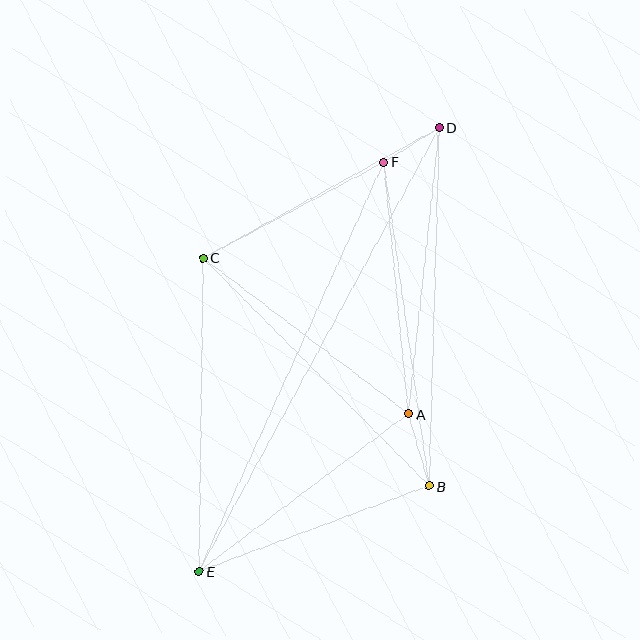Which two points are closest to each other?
Points D and F are closest to each other.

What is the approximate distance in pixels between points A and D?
The distance between A and D is approximately 288 pixels.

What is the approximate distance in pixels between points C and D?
The distance between C and D is approximately 270 pixels.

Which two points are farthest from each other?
Points D and E are farthest from each other.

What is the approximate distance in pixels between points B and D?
The distance between B and D is approximately 358 pixels.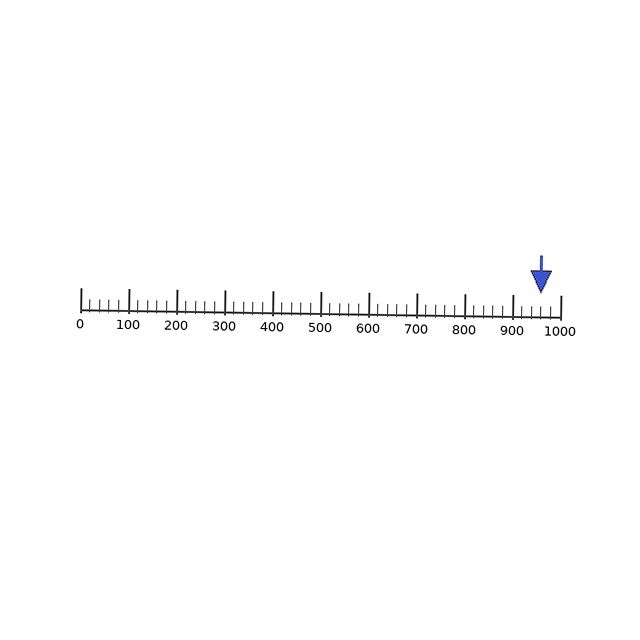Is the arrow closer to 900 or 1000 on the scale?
The arrow is closer to 1000.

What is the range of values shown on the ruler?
The ruler shows values from 0 to 1000.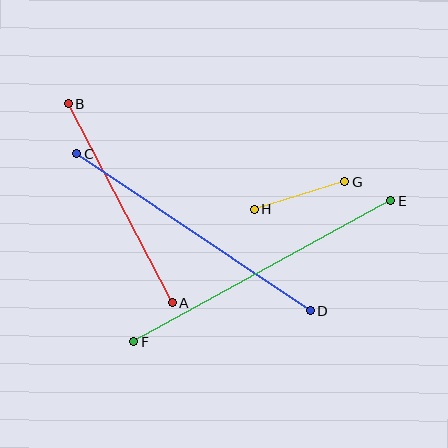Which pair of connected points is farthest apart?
Points E and F are farthest apart.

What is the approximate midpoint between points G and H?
The midpoint is at approximately (300, 196) pixels.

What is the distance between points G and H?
The distance is approximately 94 pixels.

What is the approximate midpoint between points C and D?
The midpoint is at approximately (193, 232) pixels.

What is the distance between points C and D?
The distance is approximately 281 pixels.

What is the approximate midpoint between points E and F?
The midpoint is at approximately (262, 271) pixels.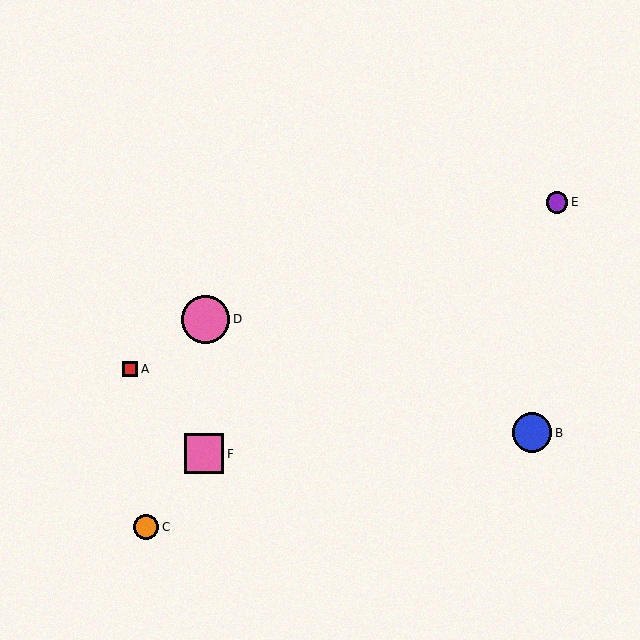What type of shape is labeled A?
Shape A is a red square.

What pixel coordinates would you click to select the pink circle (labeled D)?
Click at (206, 319) to select the pink circle D.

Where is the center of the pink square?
The center of the pink square is at (204, 454).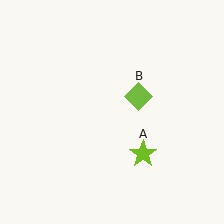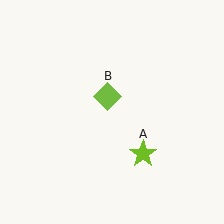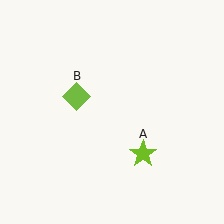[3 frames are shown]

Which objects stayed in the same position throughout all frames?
Lime star (object A) remained stationary.